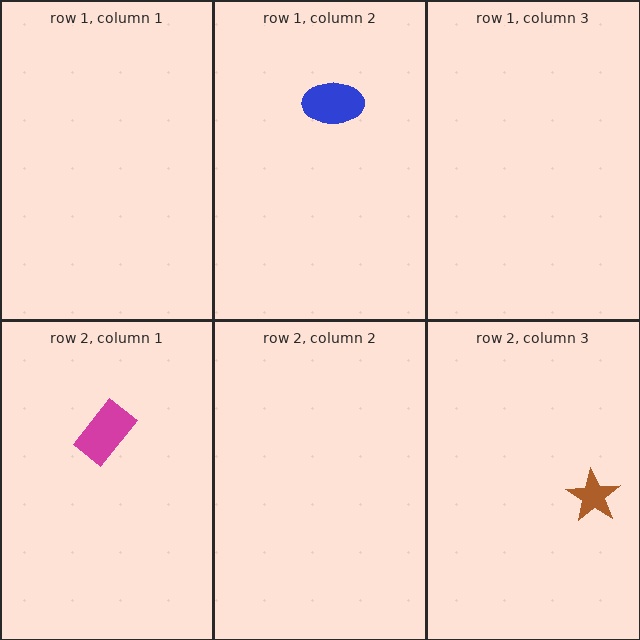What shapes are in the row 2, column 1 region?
The magenta rectangle.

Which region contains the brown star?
The row 2, column 3 region.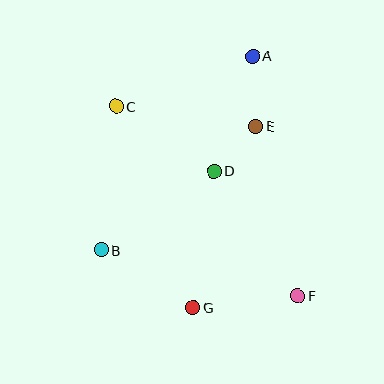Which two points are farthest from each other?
Points C and F are farthest from each other.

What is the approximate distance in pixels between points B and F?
The distance between B and F is approximately 201 pixels.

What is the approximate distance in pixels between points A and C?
The distance between A and C is approximately 146 pixels.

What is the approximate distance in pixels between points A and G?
The distance between A and G is approximately 258 pixels.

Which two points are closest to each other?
Points D and E are closest to each other.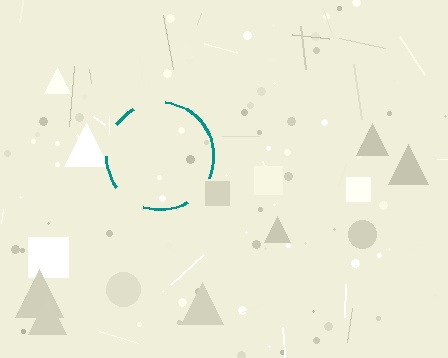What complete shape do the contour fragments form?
The contour fragments form a circle.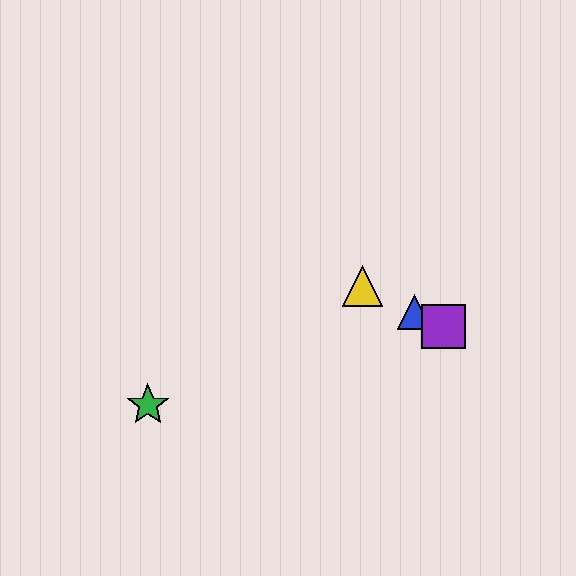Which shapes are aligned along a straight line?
The red star, the blue triangle, the yellow triangle, the purple square are aligned along a straight line.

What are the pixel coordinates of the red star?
The red star is at (438, 324).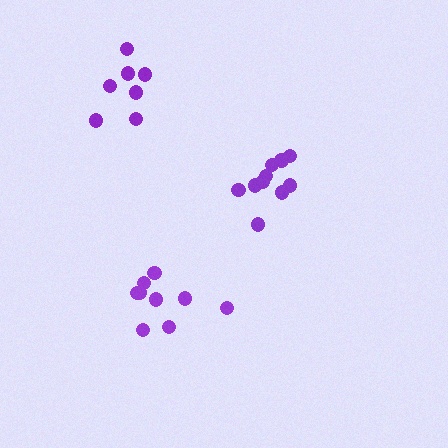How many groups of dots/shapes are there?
There are 3 groups.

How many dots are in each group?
Group 1: 10 dots, Group 2: 7 dots, Group 3: 9 dots (26 total).